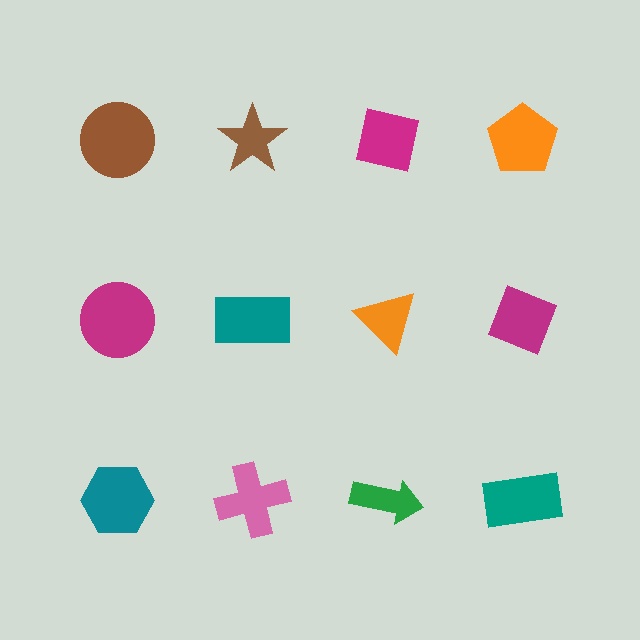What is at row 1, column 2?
A brown star.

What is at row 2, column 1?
A magenta circle.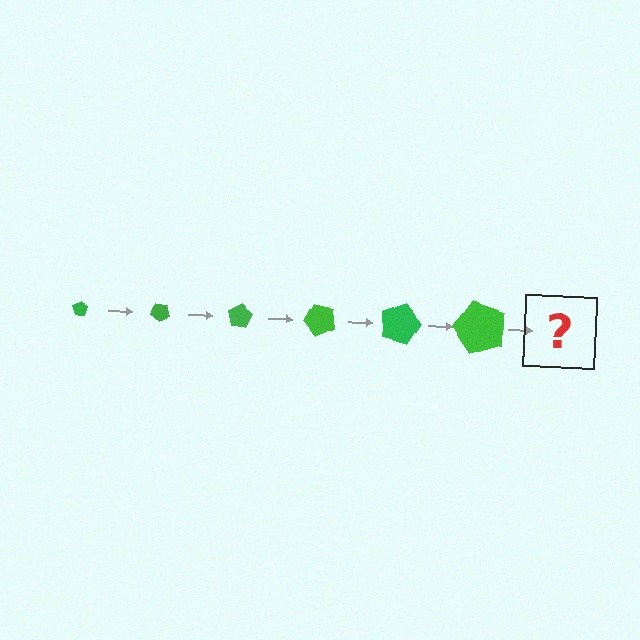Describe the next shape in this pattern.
It should be a pentagon, larger than the previous one and rotated 240 degrees from the start.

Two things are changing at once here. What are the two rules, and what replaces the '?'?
The two rules are that the pentagon grows larger each step and it rotates 40 degrees each step. The '?' should be a pentagon, larger than the previous one and rotated 240 degrees from the start.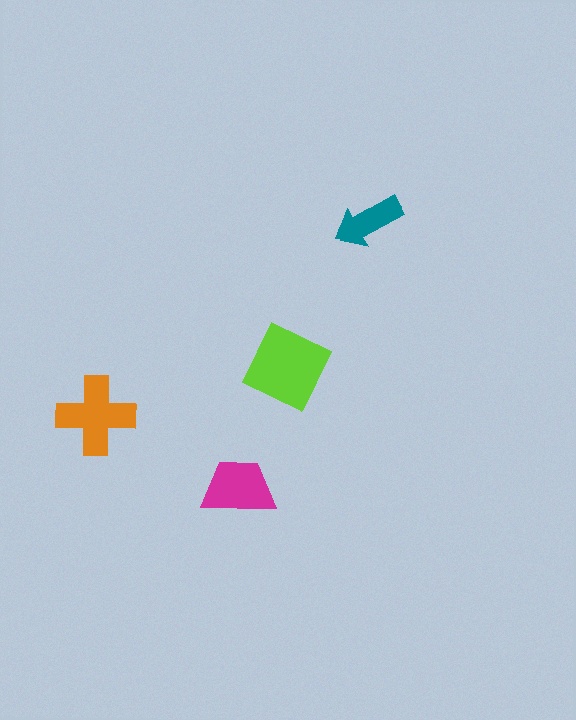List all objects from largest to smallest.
The lime square, the orange cross, the magenta trapezoid, the teal arrow.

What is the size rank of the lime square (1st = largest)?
1st.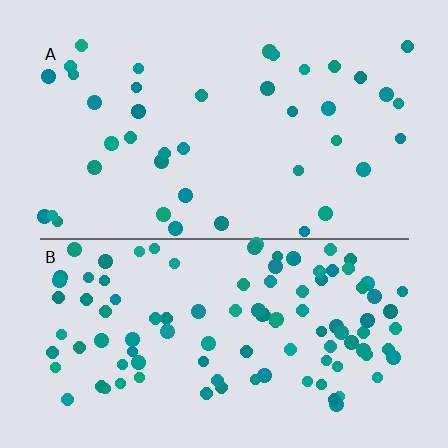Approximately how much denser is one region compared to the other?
Approximately 2.6× — region B over region A.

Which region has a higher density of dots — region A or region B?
B (the bottom).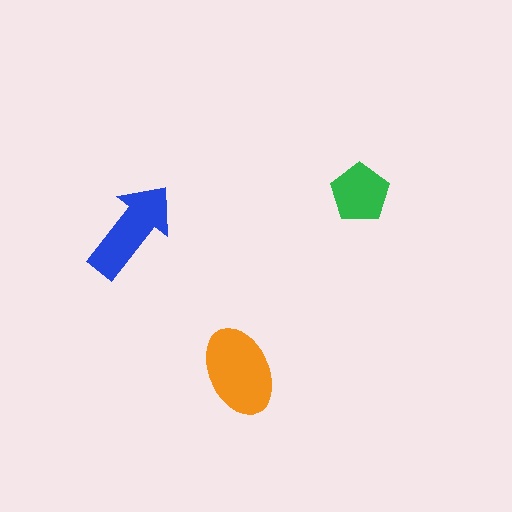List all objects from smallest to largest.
The green pentagon, the blue arrow, the orange ellipse.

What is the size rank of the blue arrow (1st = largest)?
2nd.